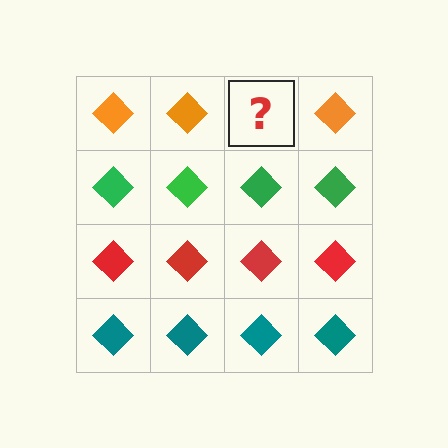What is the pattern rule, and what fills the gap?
The rule is that each row has a consistent color. The gap should be filled with an orange diamond.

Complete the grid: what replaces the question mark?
The question mark should be replaced with an orange diamond.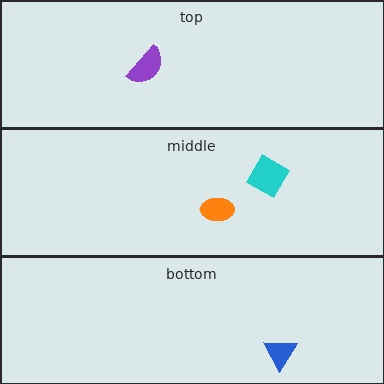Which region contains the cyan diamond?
The middle region.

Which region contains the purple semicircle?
The top region.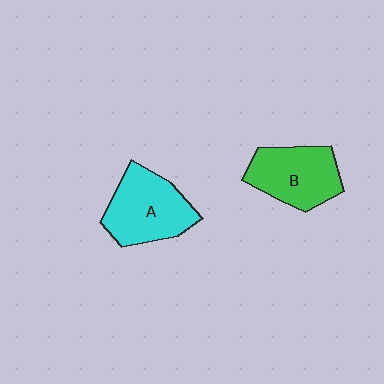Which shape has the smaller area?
Shape B (green).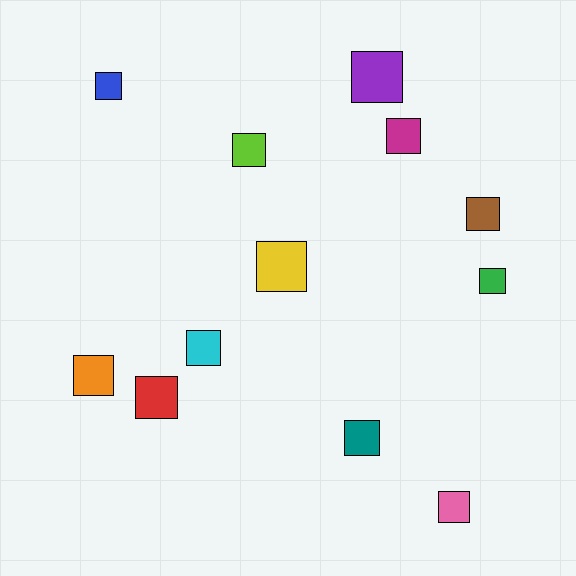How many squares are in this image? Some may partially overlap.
There are 12 squares.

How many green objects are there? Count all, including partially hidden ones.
There is 1 green object.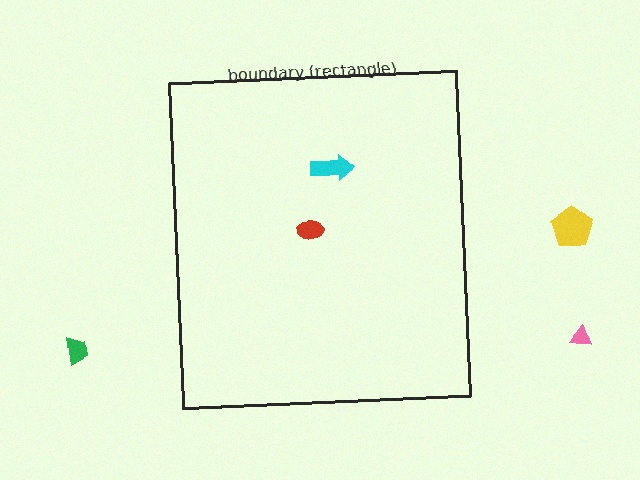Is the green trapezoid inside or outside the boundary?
Outside.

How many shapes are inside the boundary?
2 inside, 3 outside.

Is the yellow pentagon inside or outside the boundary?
Outside.